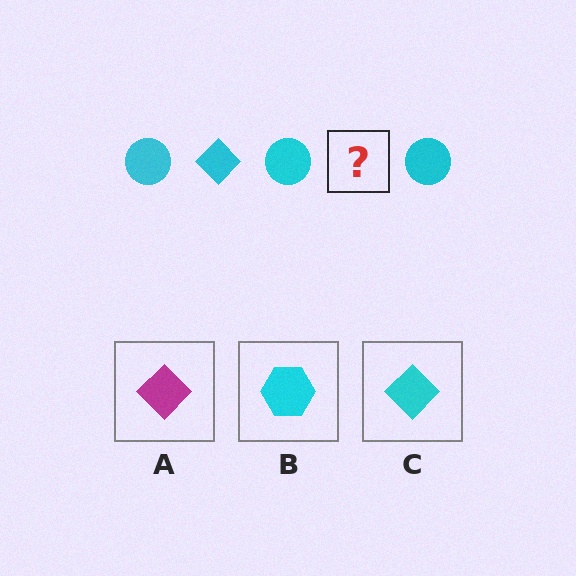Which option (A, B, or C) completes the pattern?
C.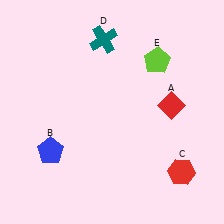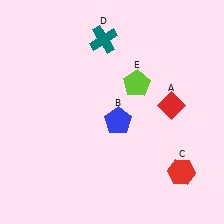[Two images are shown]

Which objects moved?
The objects that moved are: the blue pentagon (B), the lime pentagon (E).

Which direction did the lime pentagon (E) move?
The lime pentagon (E) moved down.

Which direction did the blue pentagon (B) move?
The blue pentagon (B) moved right.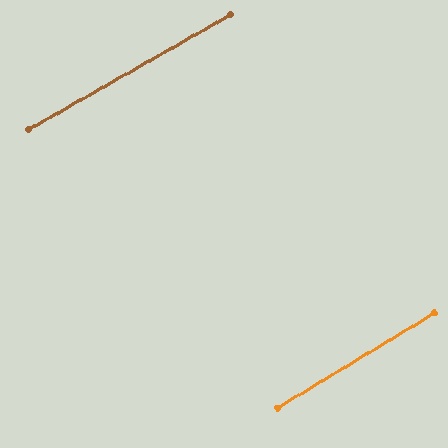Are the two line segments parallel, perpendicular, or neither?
Parallel — their directions differ by only 1.4°.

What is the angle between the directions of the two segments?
Approximately 1 degree.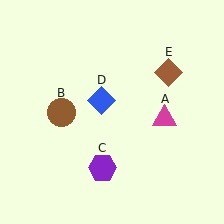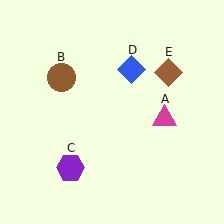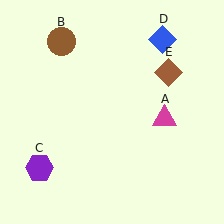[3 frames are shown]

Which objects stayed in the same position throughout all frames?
Magenta triangle (object A) and brown diamond (object E) remained stationary.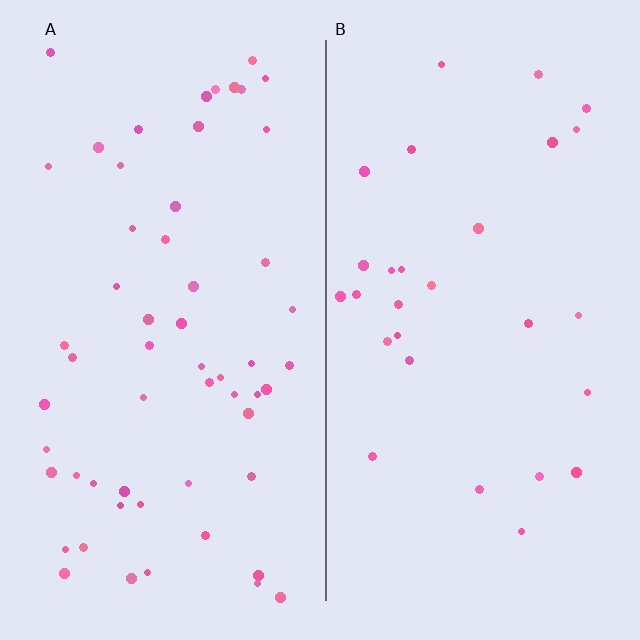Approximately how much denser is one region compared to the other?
Approximately 2.0× — region A over region B.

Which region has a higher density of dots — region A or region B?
A (the left).